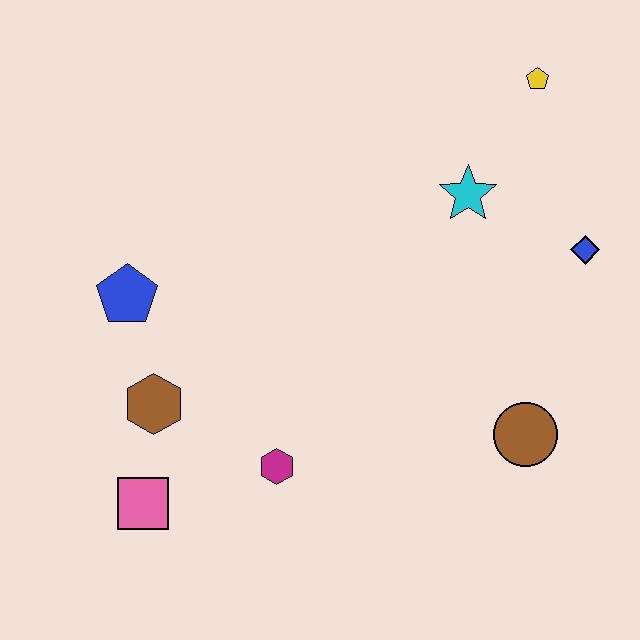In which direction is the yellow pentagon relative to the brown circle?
The yellow pentagon is above the brown circle.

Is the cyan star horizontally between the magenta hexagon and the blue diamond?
Yes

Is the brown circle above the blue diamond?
No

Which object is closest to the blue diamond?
The cyan star is closest to the blue diamond.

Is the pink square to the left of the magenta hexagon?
Yes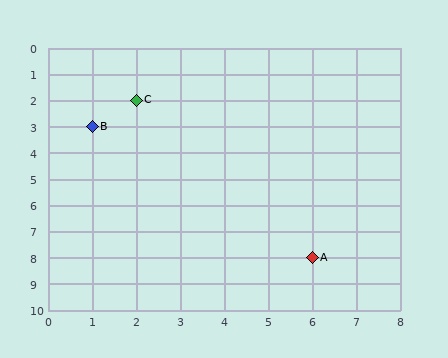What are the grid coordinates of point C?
Point C is at grid coordinates (2, 2).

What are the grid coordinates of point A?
Point A is at grid coordinates (6, 8).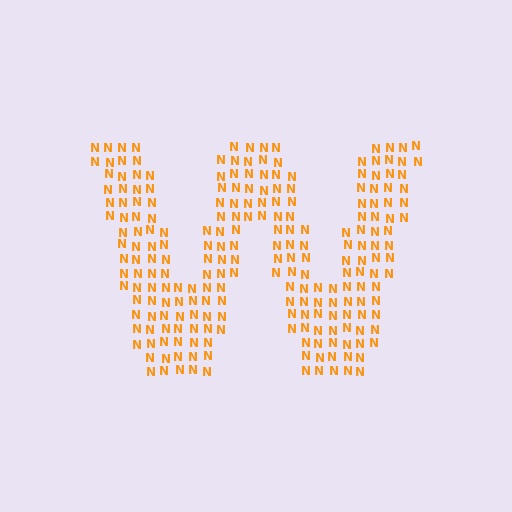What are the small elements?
The small elements are letter N's.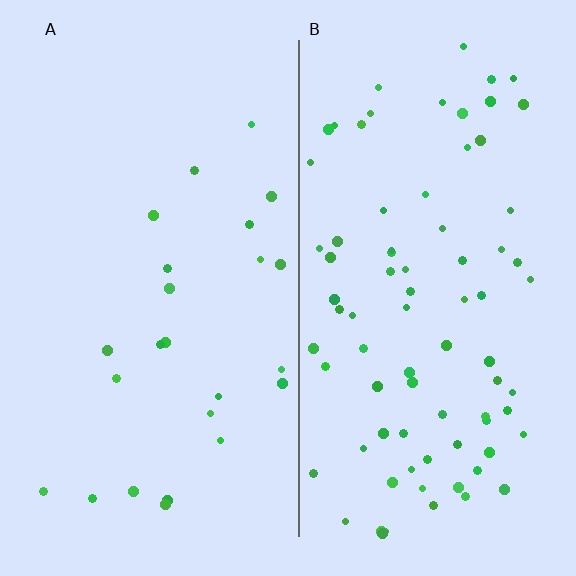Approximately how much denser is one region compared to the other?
Approximately 3.4× — region B over region A.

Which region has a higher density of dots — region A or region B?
B (the right).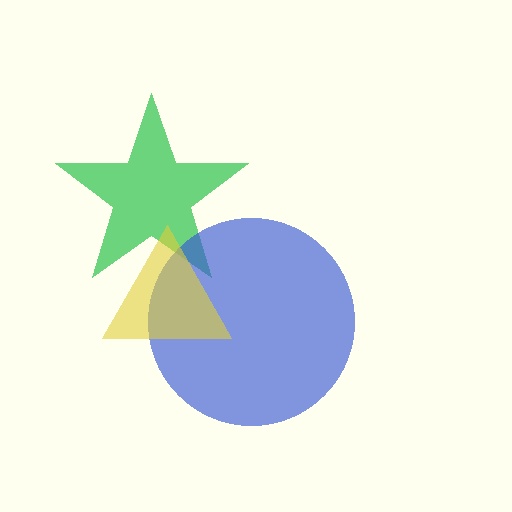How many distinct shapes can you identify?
There are 3 distinct shapes: a green star, a blue circle, a yellow triangle.